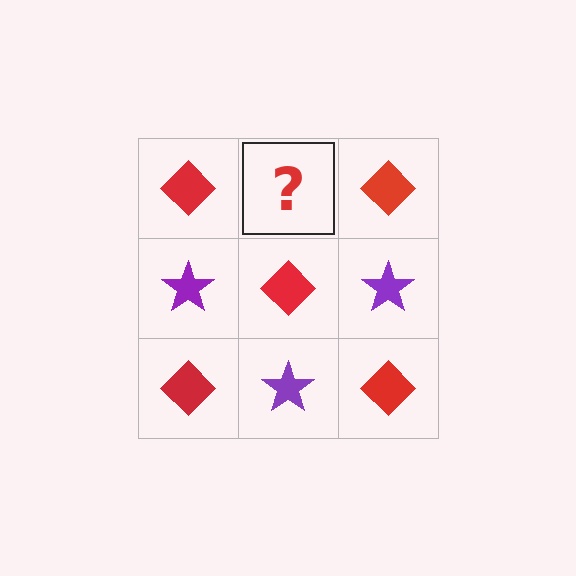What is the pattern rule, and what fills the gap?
The rule is that it alternates red diamond and purple star in a checkerboard pattern. The gap should be filled with a purple star.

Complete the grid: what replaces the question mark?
The question mark should be replaced with a purple star.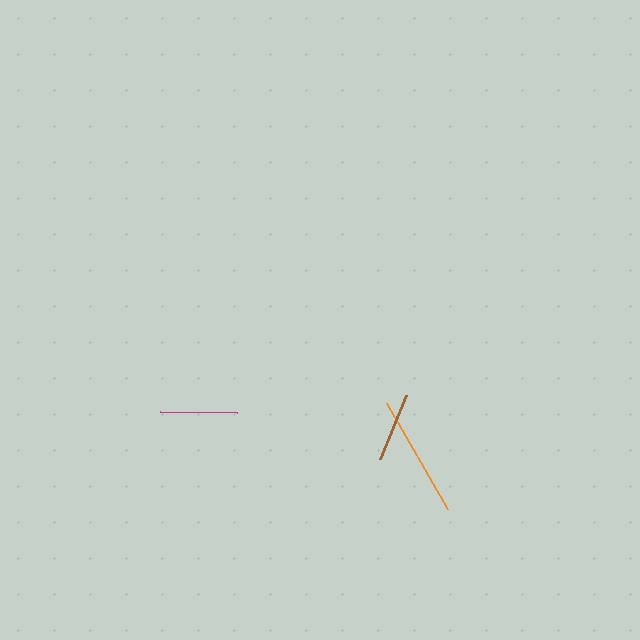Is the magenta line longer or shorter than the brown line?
The magenta line is longer than the brown line.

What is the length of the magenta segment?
The magenta segment is approximately 76 pixels long.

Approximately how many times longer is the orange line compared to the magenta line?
The orange line is approximately 1.6 times the length of the magenta line.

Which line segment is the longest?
The orange line is the longest at approximately 122 pixels.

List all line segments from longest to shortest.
From longest to shortest: orange, magenta, brown.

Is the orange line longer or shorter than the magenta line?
The orange line is longer than the magenta line.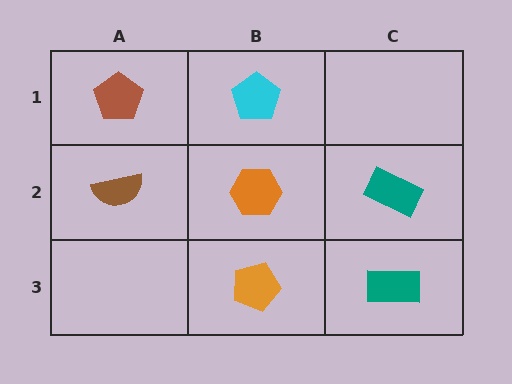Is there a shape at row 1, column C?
No, that cell is empty.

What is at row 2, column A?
A brown semicircle.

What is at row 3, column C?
A teal rectangle.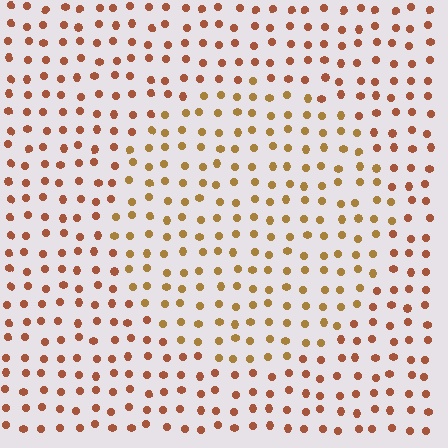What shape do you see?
I see a circle.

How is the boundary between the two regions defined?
The boundary is defined purely by a slight shift in hue (about 25 degrees). Spacing, size, and orientation are identical on both sides.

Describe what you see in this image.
The image is filled with small brown elements in a uniform arrangement. A circle-shaped region is visible where the elements are tinted to a slightly different hue, forming a subtle color boundary.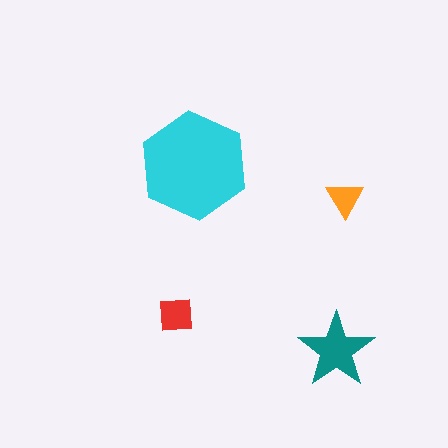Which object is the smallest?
The orange triangle.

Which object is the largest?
The cyan hexagon.